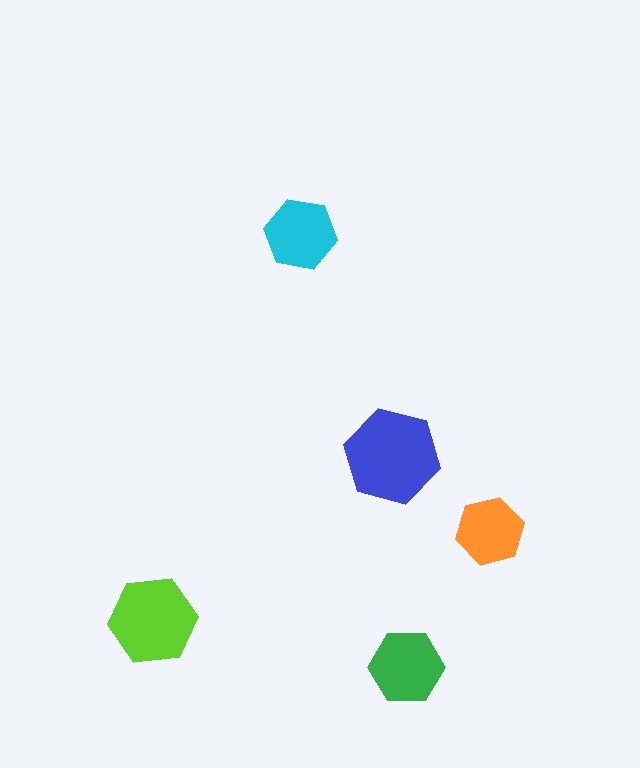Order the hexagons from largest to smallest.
the blue one, the lime one, the green one, the cyan one, the orange one.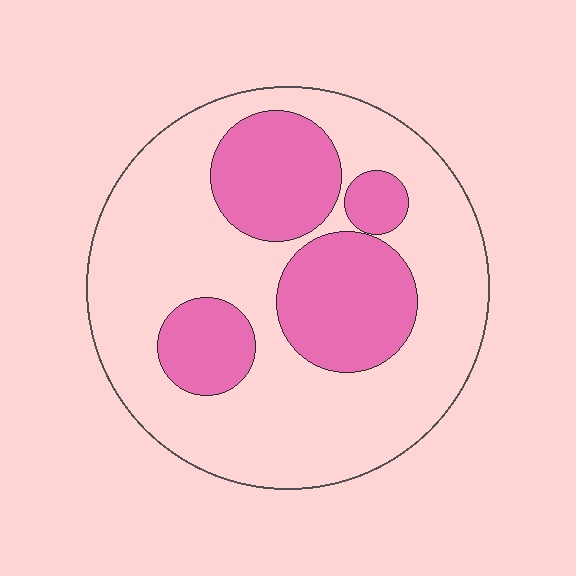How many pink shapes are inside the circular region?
4.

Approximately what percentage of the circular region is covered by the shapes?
Approximately 30%.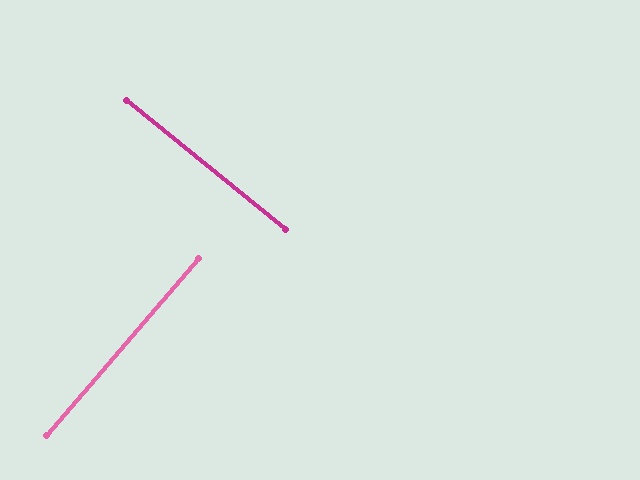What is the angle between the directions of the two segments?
Approximately 88 degrees.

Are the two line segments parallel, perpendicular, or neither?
Perpendicular — they meet at approximately 88°.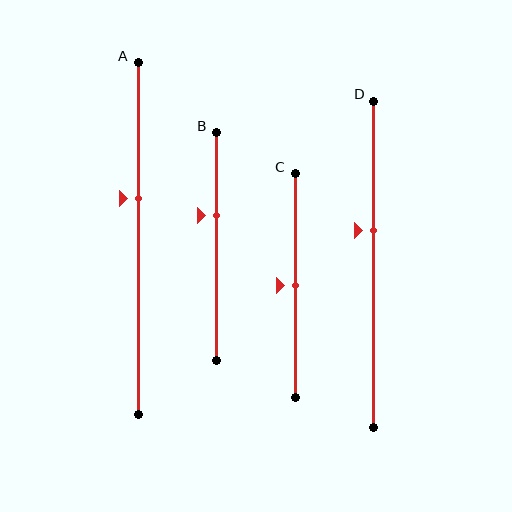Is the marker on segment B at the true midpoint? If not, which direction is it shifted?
No, the marker on segment B is shifted upward by about 14% of the segment length.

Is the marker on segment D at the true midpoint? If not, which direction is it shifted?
No, the marker on segment D is shifted upward by about 11% of the segment length.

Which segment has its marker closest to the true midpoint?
Segment C has its marker closest to the true midpoint.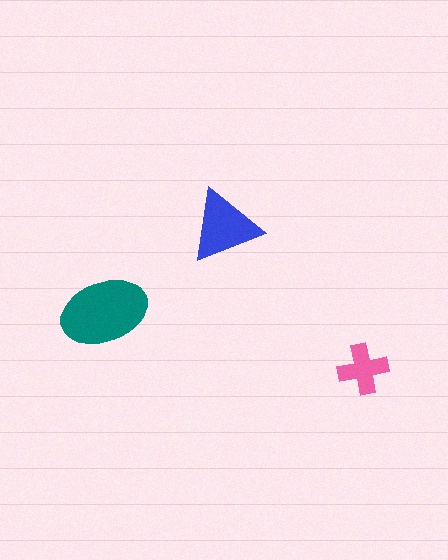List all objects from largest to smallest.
The teal ellipse, the blue triangle, the pink cross.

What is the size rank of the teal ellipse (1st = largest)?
1st.